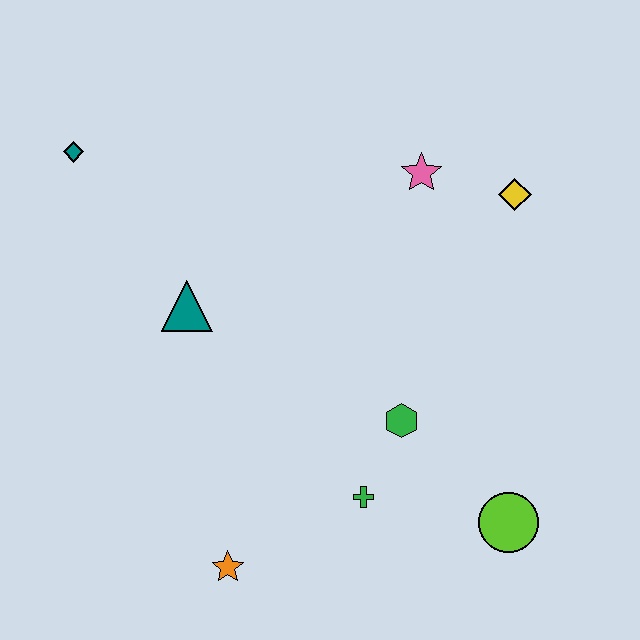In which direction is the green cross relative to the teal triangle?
The green cross is below the teal triangle.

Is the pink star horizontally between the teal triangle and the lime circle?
Yes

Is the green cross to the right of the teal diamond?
Yes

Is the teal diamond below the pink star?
No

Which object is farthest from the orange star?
The yellow diamond is farthest from the orange star.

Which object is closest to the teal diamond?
The teal triangle is closest to the teal diamond.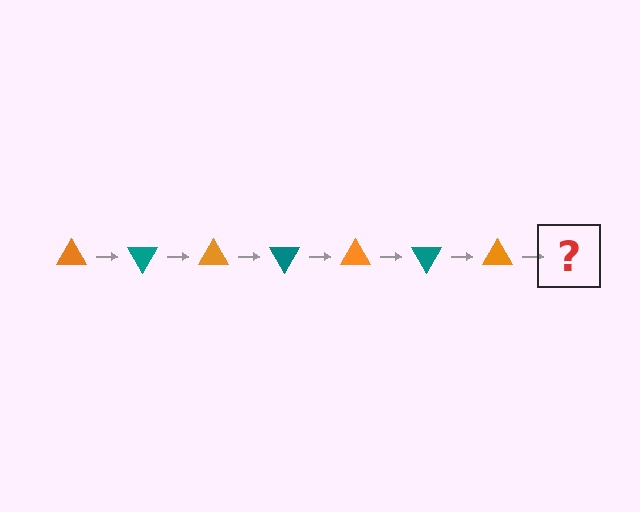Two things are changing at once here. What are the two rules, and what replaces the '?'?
The two rules are that it rotates 60 degrees each step and the color cycles through orange and teal. The '?' should be a teal triangle, rotated 420 degrees from the start.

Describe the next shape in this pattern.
It should be a teal triangle, rotated 420 degrees from the start.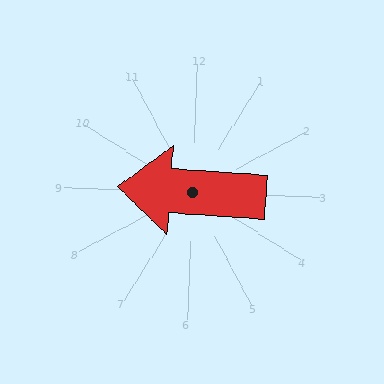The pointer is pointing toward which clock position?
Roughly 9 o'clock.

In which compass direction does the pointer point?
West.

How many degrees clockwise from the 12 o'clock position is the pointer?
Approximately 272 degrees.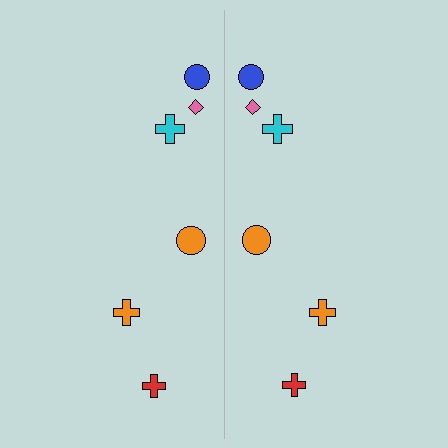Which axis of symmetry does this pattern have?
The pattern has a vertical axis of symmetry running through the center of the image.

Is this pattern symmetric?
Yes, this pattern has bilateral (reflection) symmetry.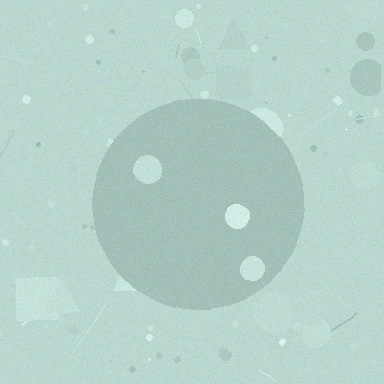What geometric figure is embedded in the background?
A circle is embedded in the background.